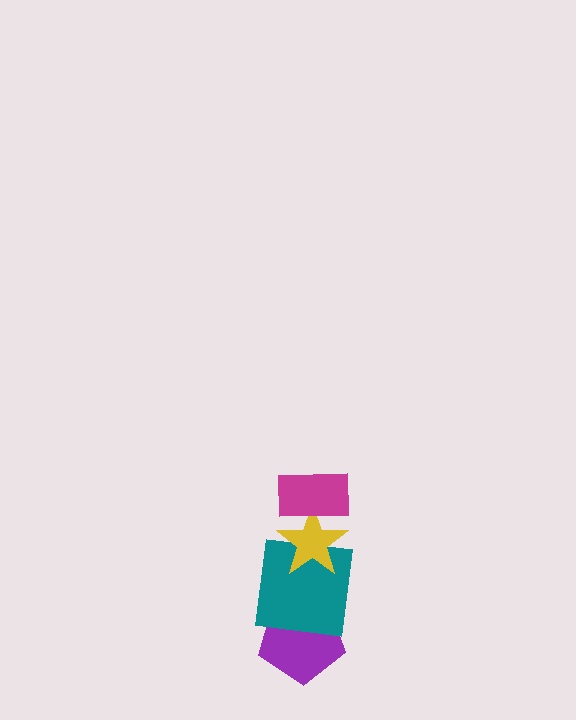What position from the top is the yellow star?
The yellow star is 2nd from the top.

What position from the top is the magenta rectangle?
The magenta rectangle is 1st from the top.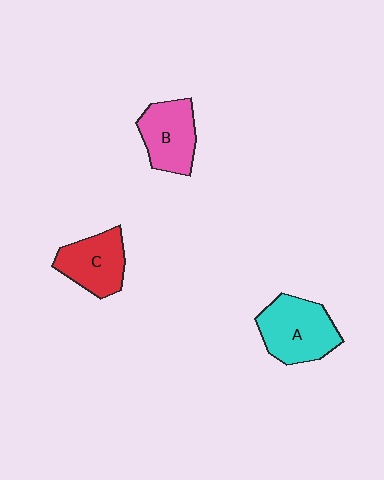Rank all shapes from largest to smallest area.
From largest to smallest: A (cyan), B (pink), C (red).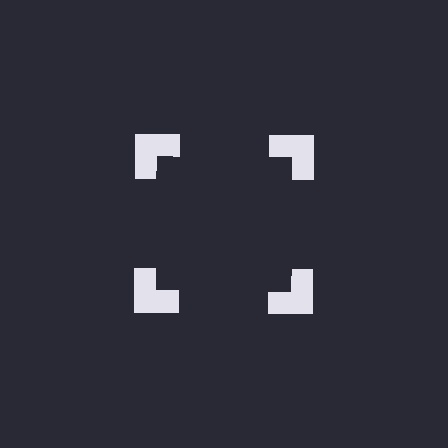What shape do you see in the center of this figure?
An illusory square — its edges are inferred from the aligned wedge cuts in the notched squares, not physically drawn.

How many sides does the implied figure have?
4 sides.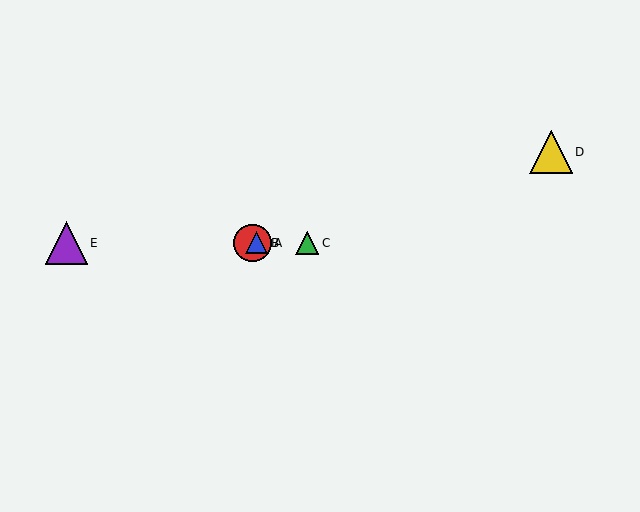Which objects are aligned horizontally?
Objects A, B, C, E are aligned horizontally.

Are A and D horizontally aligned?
No, A is at y≈243 and D is at y≈152.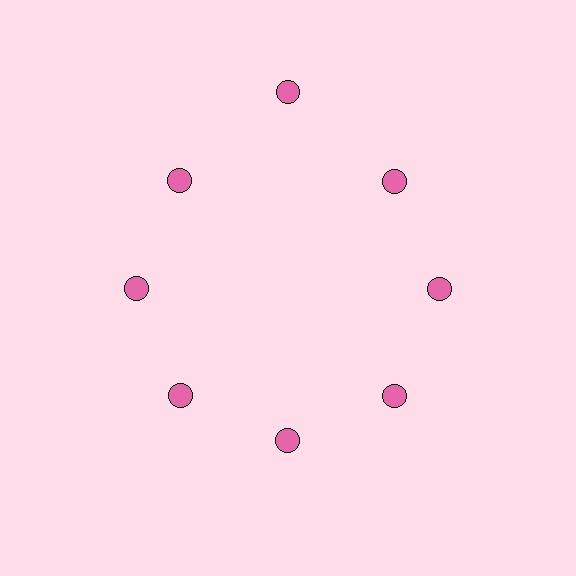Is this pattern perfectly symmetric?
No. The 8 pink circles are arranged in a ring, but one element near the 12 o'clock position is pushed outward from the center, breaking the 8-fold rotational symmetry.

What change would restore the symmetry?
The symmetry would be restored by moving it inward, back onto the ring so that all 8 circles sit at equal angles and equal distance from the center.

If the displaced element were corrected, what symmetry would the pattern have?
It would have 8-fold rotational symmetry — the pattern would map onto itself every 45 degrees.